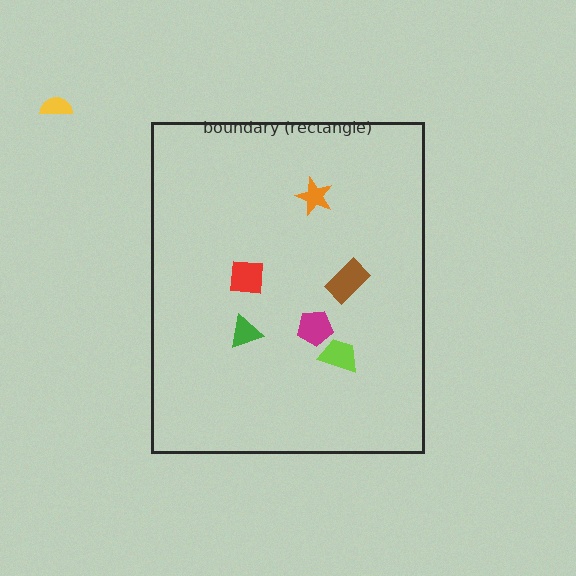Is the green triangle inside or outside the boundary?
Inside.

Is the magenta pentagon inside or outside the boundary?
Inside.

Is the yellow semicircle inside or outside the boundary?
Outside.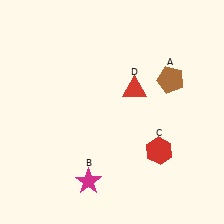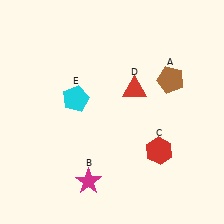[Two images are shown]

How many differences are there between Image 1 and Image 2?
There is 1 difference between the two images.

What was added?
A cyan pentagon (E) was added in Image 2.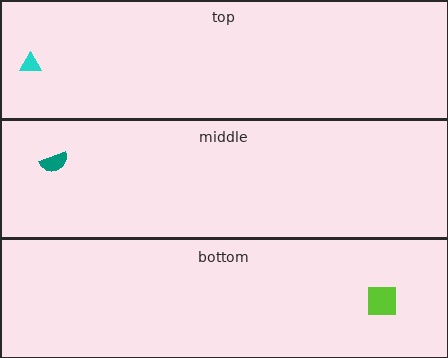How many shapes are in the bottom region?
1.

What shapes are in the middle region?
The teal semicircle.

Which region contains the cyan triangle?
The top region.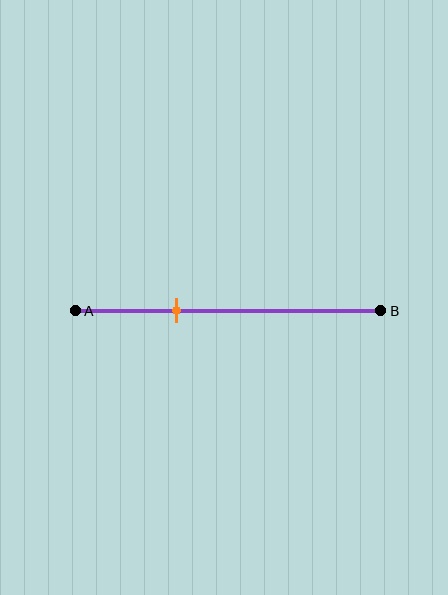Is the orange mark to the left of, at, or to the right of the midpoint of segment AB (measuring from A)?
The orange mark is to the left of the midpoint of segment AB.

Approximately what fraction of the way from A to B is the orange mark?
The orange mark is approximately 35% of the way from A to B.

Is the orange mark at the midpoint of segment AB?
No, the mark is at about 35% from A, not at the 50% midpoint.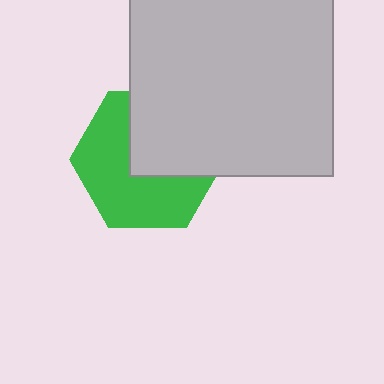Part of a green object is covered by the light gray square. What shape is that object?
It is a hexagon.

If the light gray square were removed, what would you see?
You would see the complete green hexagon.